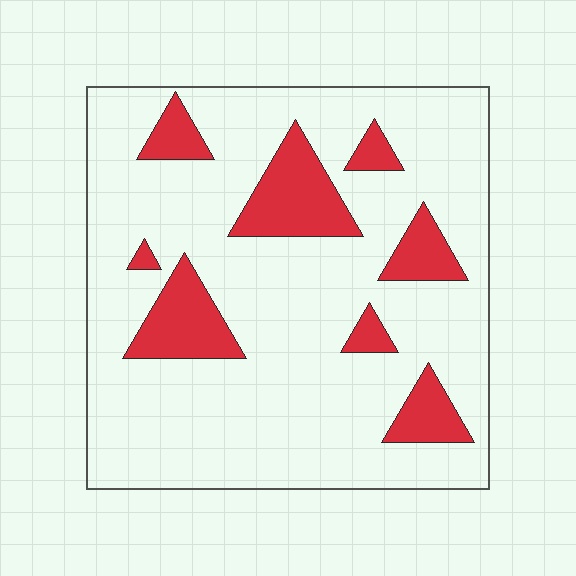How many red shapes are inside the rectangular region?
8.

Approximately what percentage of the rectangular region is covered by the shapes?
Approximately 20%.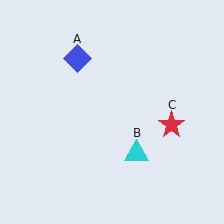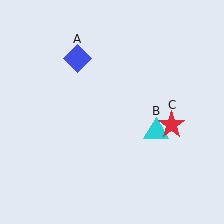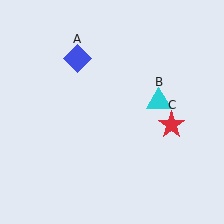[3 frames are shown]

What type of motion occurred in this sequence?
The cyan triangle (object B) rotated counterclockwise around the center of the scene.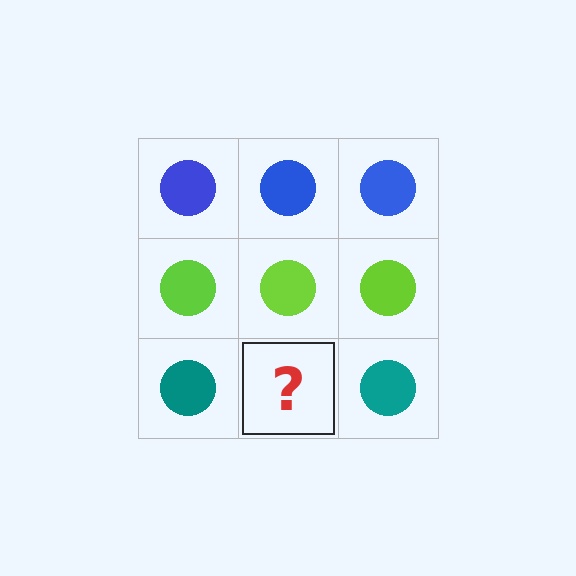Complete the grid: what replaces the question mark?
The question mark should be replaced with a teal circle.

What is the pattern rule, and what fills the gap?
The rule is that each row has a consistent color. The gap should be filled with a teal circle.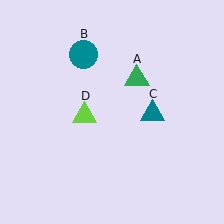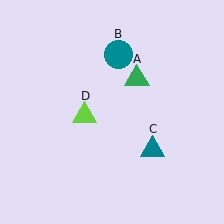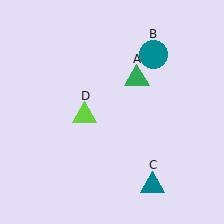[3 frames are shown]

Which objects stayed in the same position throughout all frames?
Green triangle (object A) and lime triangle (object D) remained stationary.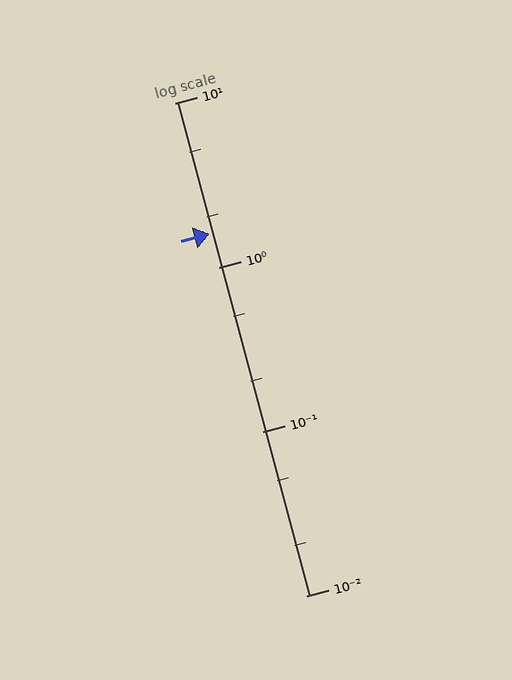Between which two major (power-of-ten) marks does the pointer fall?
The pointer is between 1 and 10.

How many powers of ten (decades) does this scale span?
The scale spans 3 decades, from 0.01 to 10.